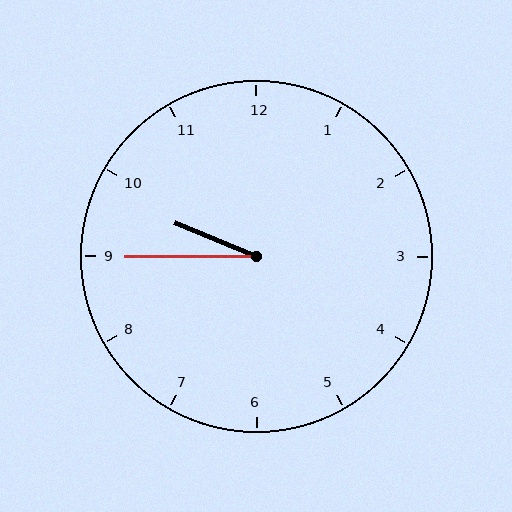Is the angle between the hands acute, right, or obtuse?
It is acute.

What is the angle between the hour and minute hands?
Approximately 22 degrees.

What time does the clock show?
9:45.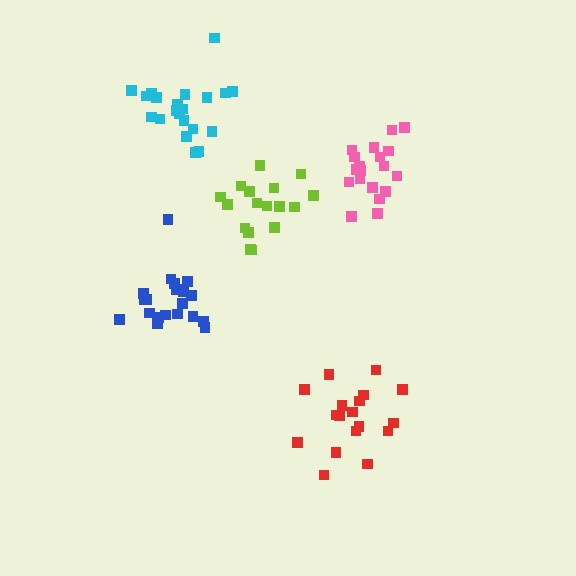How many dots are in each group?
Group 1: 21 dots, Group 2: 20 dots, Group 3: 18 dots, Group 4: 19 dots, Group 5: 17 dots (95 total).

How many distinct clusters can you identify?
There are 5 distinct clusters.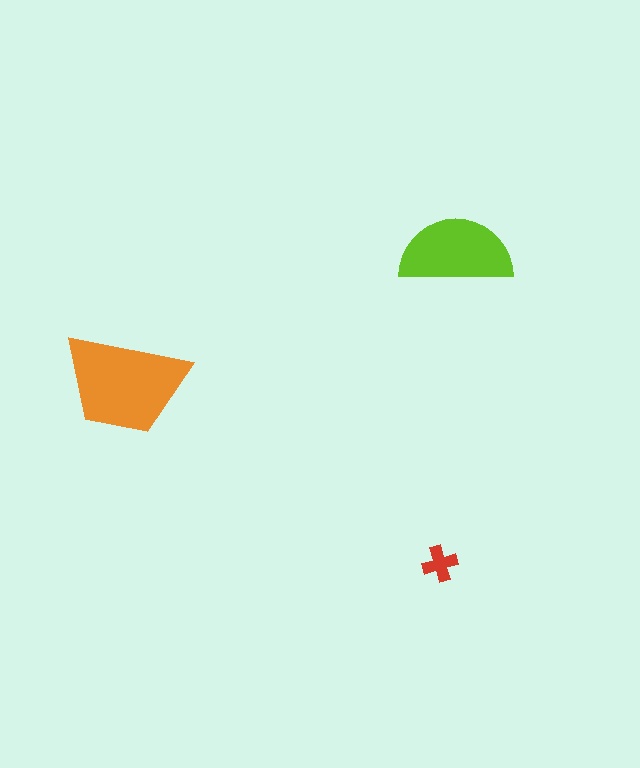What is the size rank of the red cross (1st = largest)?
3rd.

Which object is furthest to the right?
The lime semicircle is rightmost.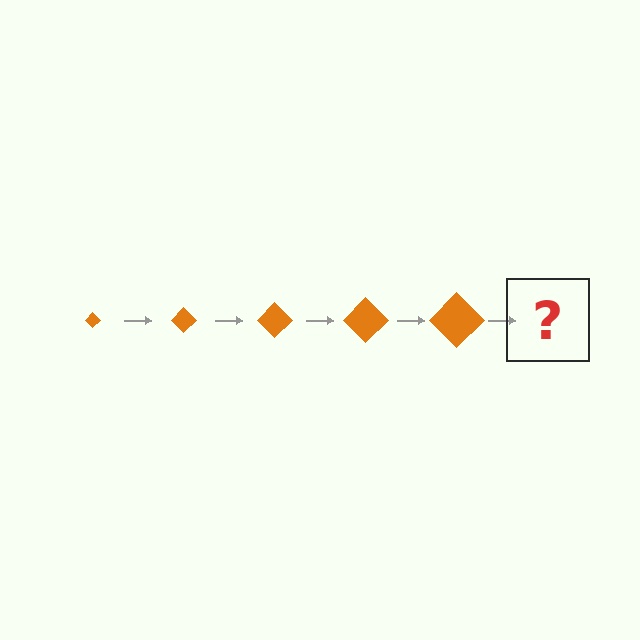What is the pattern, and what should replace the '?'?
The pattern is that the diamond gets progressively larger each step. The '?' should be an orange diamond, larger than the previous one.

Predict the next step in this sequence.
The next step is an orange diamond, larger than the previous one.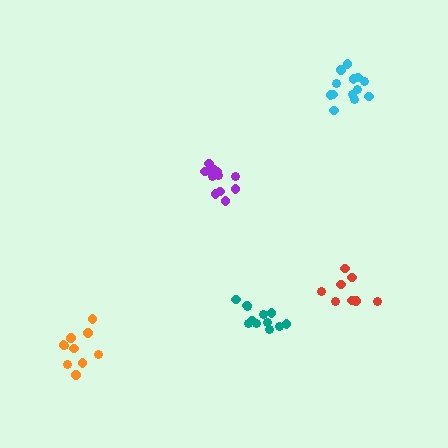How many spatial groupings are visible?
There are 5 spatial groupings.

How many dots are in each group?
Group 1: 13 dots, Group 2: 10 dots, Group 3: 12 dots, Group 4: 8 dots, Group 5: 12 dots (55 total).